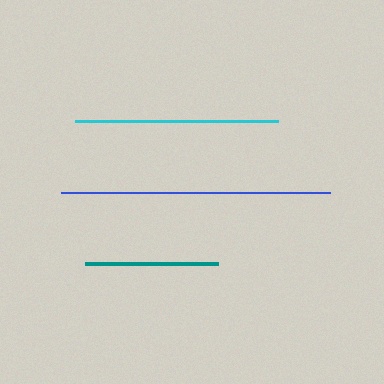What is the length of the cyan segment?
The cyan segment is approximately 203 pixels long.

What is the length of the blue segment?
The blue segment is approximately 269 pixels long.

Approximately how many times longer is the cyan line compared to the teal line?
The cyan line is approximately 1.5 times the length of the teal line.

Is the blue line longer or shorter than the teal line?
The blue line is longer than the teal line.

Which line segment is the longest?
The blue line is the longest at approximately 269 pixels.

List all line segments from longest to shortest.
From longest to shortest: blue, cyan, teal.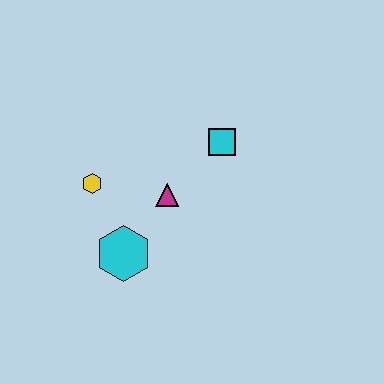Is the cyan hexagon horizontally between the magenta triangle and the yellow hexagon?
Yes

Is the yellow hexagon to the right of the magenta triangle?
No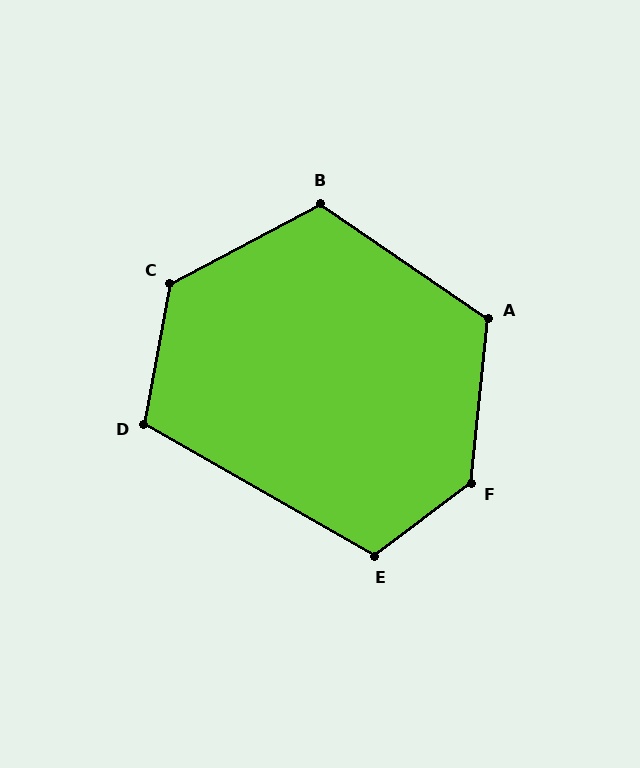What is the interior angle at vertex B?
Approximately 117 degrees (obtuse).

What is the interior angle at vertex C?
Approximately 128 degrees (obtuse).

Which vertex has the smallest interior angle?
D, at approximately 109 degrees.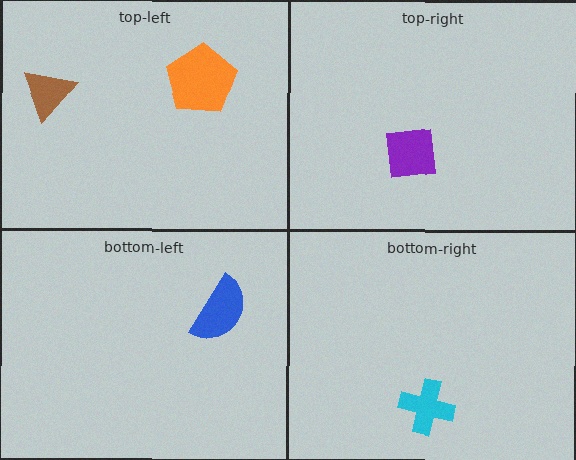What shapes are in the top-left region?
The brown triangle, the orange pentagon.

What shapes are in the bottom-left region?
The blue semicircle.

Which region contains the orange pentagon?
The top-left region.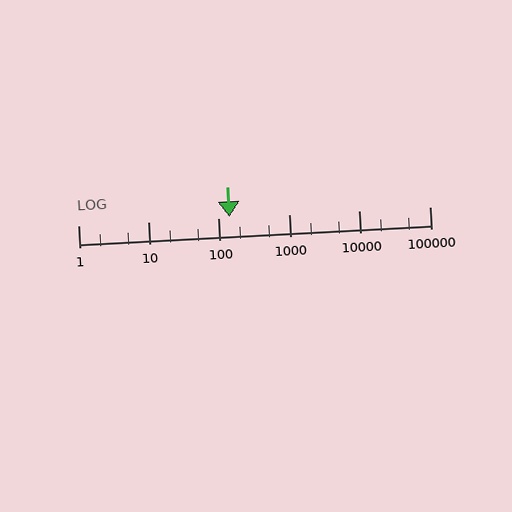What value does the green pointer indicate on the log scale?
The pointer indicates approximately 140.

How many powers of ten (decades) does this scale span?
The scale spans 5 decades, from 1 to 100000.